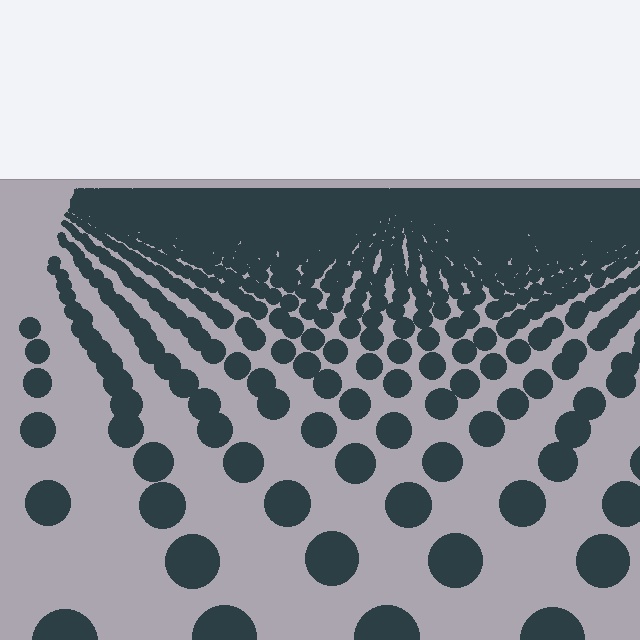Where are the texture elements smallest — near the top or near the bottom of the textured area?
Near the top.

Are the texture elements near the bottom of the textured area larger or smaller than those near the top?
Larger. Near the bottom, elements are closer to the viewer and appear at a bigger on-screen size.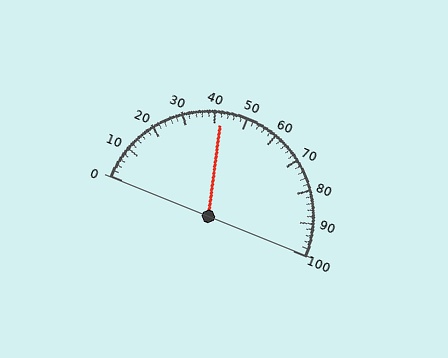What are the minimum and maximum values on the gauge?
The gauge ranges from 0 to 100.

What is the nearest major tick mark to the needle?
The nearest major tick mark is 40.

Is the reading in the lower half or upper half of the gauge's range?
The reading is in the lower half of the range (0 to 100).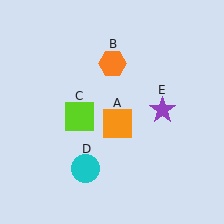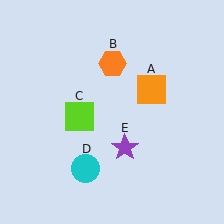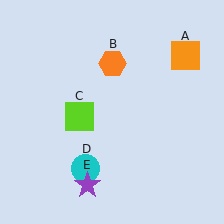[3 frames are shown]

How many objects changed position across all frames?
2 objects changed position: orange square (object A), purple star (object E).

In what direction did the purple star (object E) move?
The purple star (object E) moved down and to the left.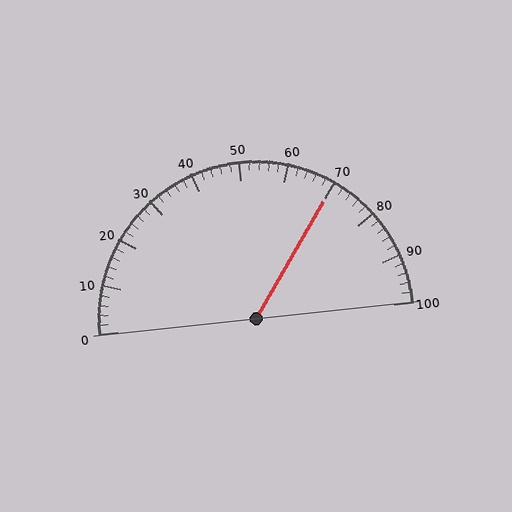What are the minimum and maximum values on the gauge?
The gauge ranges from 0 to 100.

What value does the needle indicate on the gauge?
The needle indicates approximately 70.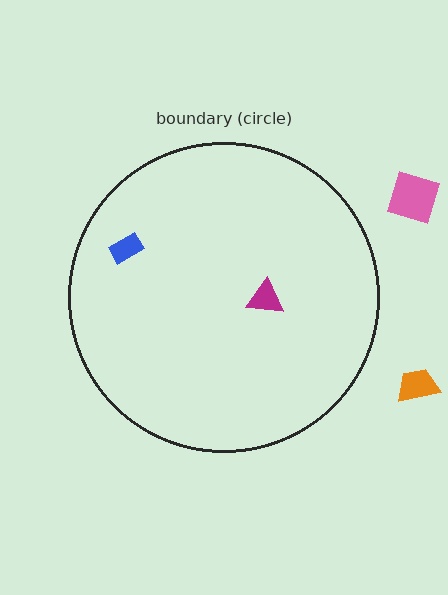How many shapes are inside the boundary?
2 inside, 2 outside.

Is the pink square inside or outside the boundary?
Outside.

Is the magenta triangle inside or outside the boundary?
Inside.